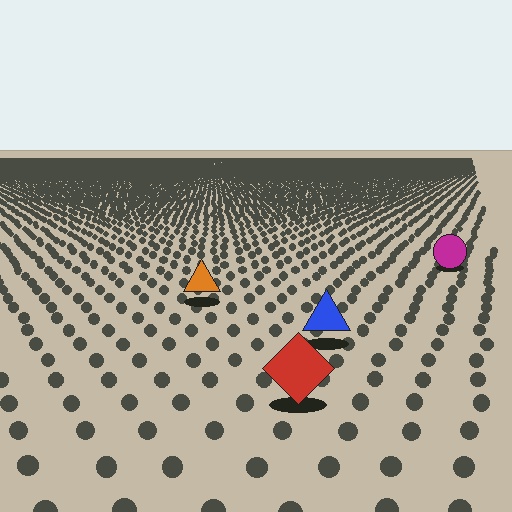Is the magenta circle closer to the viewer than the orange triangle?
No. The orange triangle is closer — you can tell from the texture gradient: the ground texture is coarser near it.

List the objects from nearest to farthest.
From nearest to farthest: the red diamond, the blue triangle, the orange triangle, the magenta circle.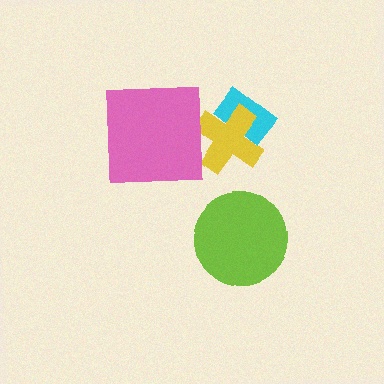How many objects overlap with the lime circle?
0 objects overlap with the lime circle.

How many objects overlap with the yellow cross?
1 object overlaps with the yellow cross.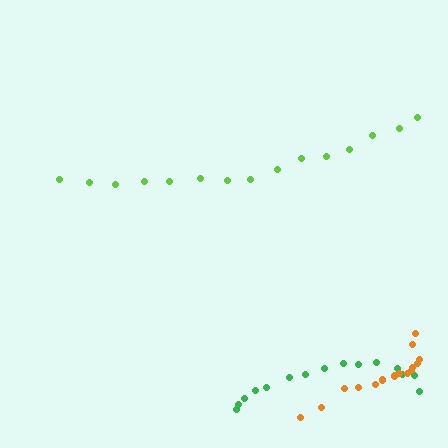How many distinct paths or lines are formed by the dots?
There are 3 distinct paths.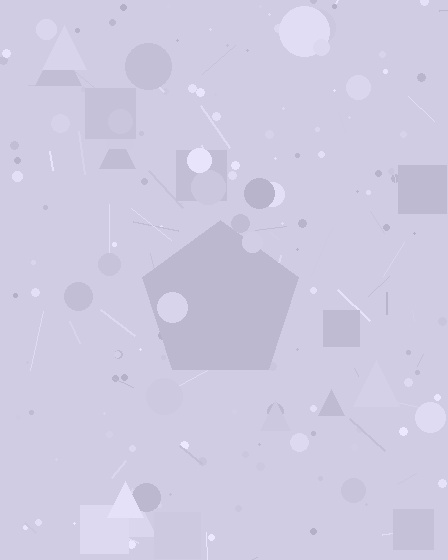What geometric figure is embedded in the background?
A pentagon is embedded in the background.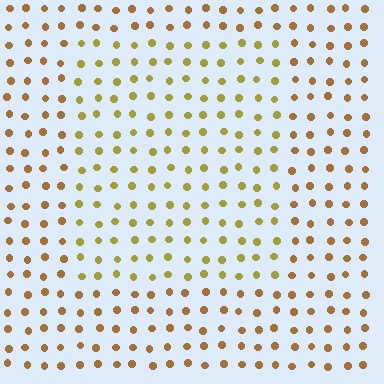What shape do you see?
I see a rectangle.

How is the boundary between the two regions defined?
The boundary is defined purely by a slight shift in hue (about 27 degrees). Spacing, size, and orientation are identical on both sides.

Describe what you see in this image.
The image is filled with small brown elements in a uniform arrangement. A rectangle-shaped region is visible where the elements are tinted to a slightly different hue, forming a subtle color boundary.